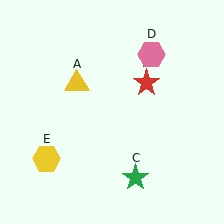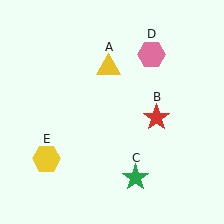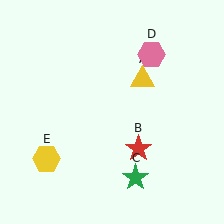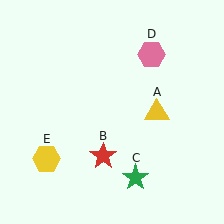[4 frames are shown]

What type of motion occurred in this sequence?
The yellow triangle (object A), red star (object B) rotated clockwise around the center of the scene.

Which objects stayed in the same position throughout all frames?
Green star (object C) and pink hexagon (object D) and yellow hexagon (object E) remained stationary.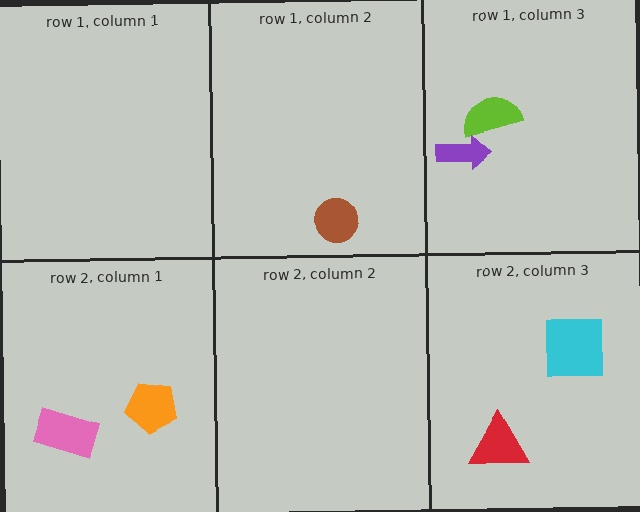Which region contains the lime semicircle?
The row 1, column 3 region.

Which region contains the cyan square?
The row 2, column 3 region.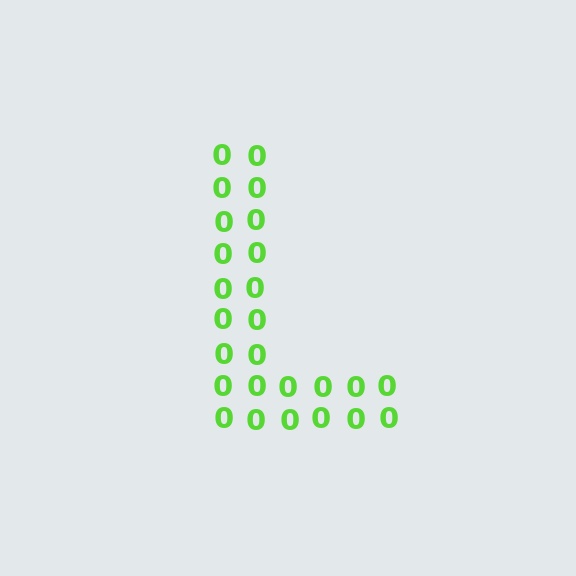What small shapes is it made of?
It is made of small digit 0's.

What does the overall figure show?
The overall figure shows the letter L.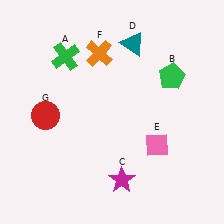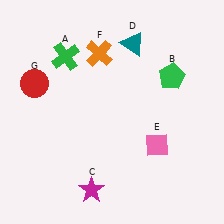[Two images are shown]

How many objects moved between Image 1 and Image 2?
2 objects moved between the two images.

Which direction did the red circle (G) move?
The red circle (G) moved up.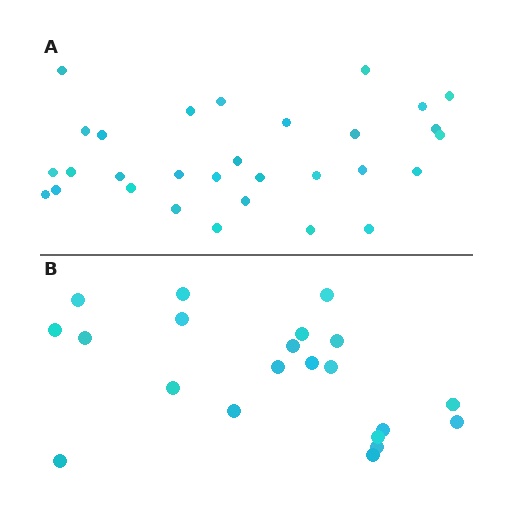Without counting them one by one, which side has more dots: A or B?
Region A (the top region) has more dots.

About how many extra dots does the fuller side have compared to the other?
Region A has roughly 8 or so more dots than region B.